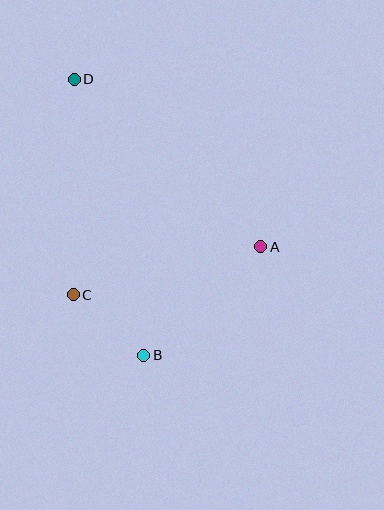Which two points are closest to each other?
Points B and C are closest to each other.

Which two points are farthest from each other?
Points B and D are farthest from each other.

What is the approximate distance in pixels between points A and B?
The distance between A and B is approximately 160 pixels.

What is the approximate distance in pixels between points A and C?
The distance between A and C is approximately 193 pixels.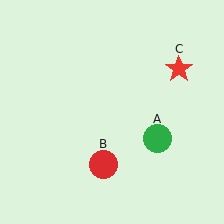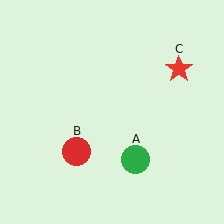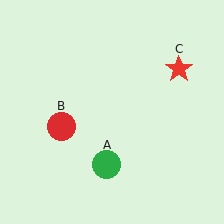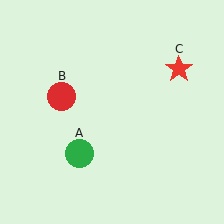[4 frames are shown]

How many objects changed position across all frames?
2 objects changed position: green circle (object A), red circle (object B).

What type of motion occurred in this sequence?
The green circle (object A), red circle (object B) rotated clockwise around the center of the scene.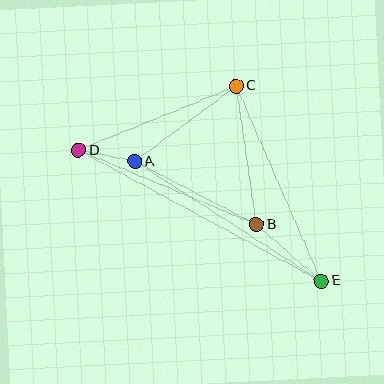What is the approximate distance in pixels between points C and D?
The distance between C and D is approximately 170 pixels.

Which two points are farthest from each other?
Points D and E are farthest from each other.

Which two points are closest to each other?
Points A and D are closest to each other.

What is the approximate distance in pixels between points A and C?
The distance between A and C is approximately 126 pixels.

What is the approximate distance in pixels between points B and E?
The distance between B and E is approximately 85 pixels.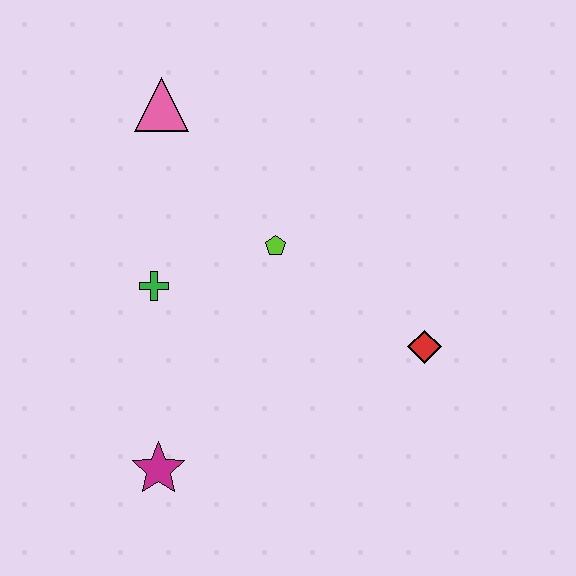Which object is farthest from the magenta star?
The pink triangle is farthest from the magenta star.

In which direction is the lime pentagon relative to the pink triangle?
The lime pentagon is below the pink triangle.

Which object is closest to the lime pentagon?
The green cross is closest to the lime pentagon.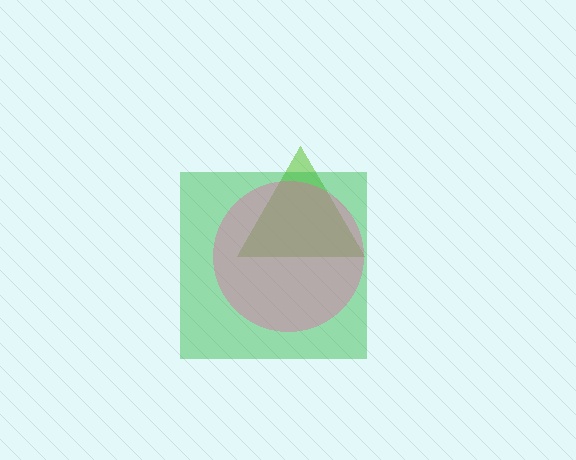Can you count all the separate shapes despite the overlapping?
Yes, there are 3 separate shapes.